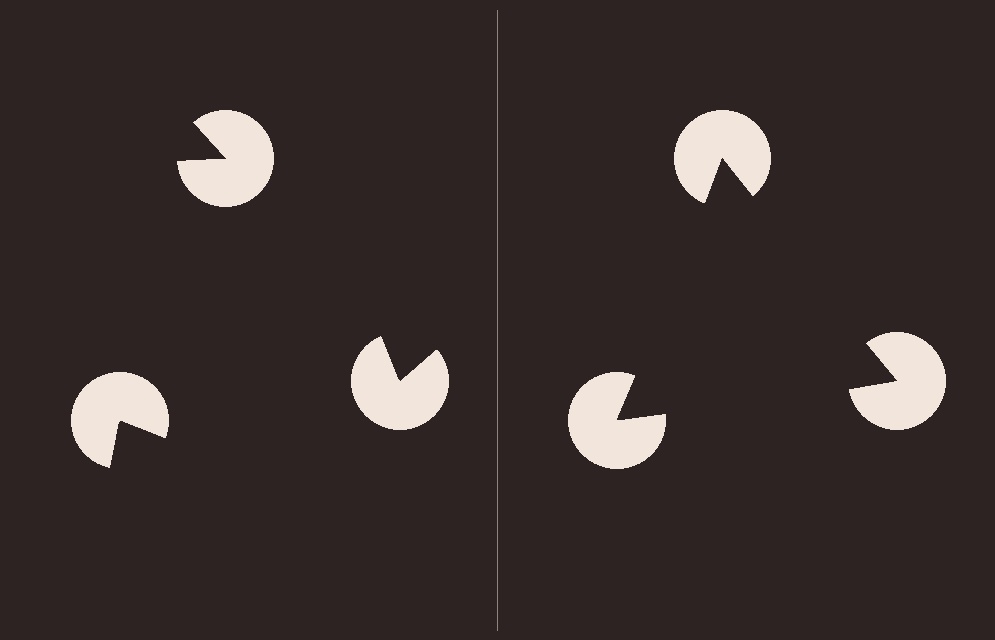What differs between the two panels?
The pac-man discs are positioned identically on both sides; only the wedge orientations differ. On the right they align to a triangle; on the left they are misaligned.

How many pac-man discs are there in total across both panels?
6 — 3 on each side.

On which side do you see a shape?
An illusory triangle appears on the right side. On the left side the wedge cuts are rotated, so no coherent shape forms.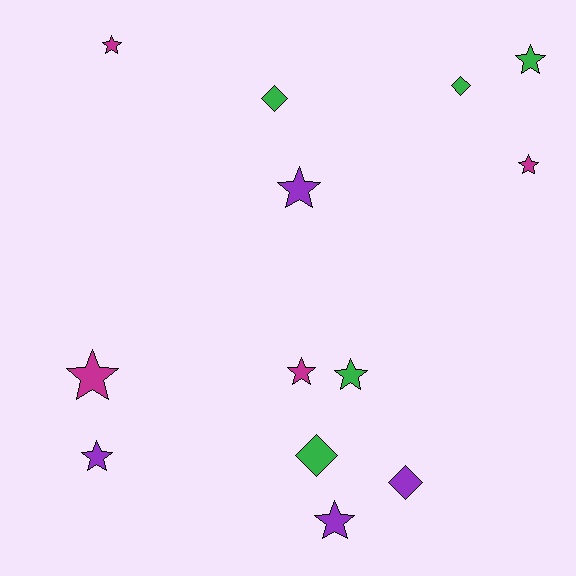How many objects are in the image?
There are 13 objects.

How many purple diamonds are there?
There is 1 purple diamond.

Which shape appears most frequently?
Star, with 9 objects.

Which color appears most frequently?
Green, with 5 objects.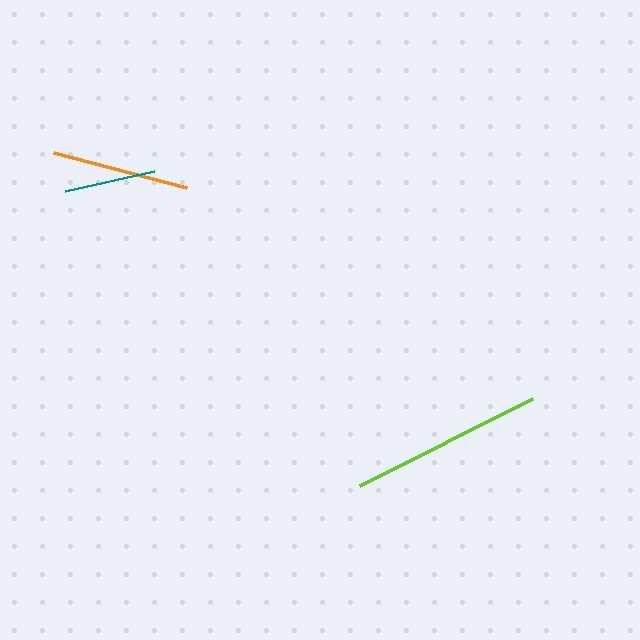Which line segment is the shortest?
The teal line is the shortest at approximately 91 pixels.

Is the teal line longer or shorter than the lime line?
The lime line is longer than the teal line.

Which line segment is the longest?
The lime line is the longest at approximately 194 pixels.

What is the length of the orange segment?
The orange segment is approximately 137 pixels long.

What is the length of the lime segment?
The lime segment is approximately 194 pixels long.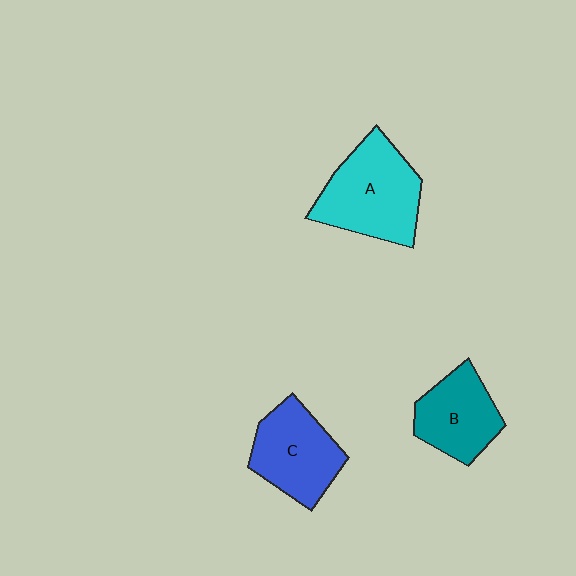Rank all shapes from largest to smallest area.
From largest to smallest: A (cyan), C (blue), B (teal).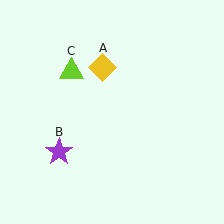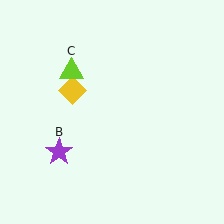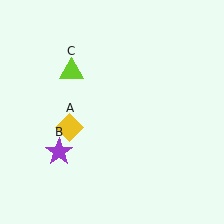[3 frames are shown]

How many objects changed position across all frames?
1 object changed position: yellow diamond (object A).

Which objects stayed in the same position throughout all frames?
Purple star (object B) and lime triangle (object C) remained stationary.